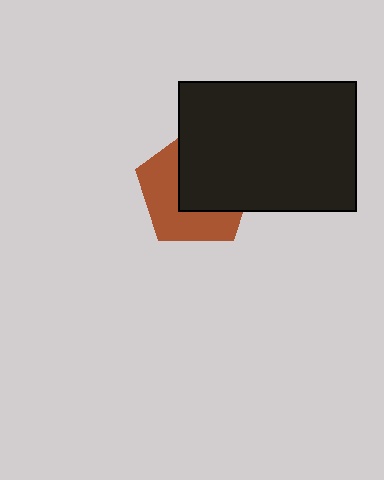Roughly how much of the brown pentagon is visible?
About half of it is visible (roughly 48%).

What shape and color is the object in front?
The object in front is a black rectangle.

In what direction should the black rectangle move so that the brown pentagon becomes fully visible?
The black rectangle should move toward the upper-right. That is the shortest direction to clear the overlap and leave the brown pentagon fully visible.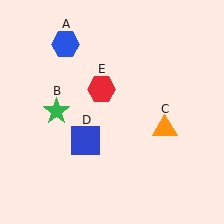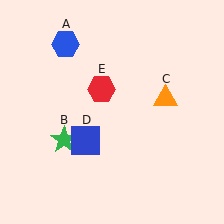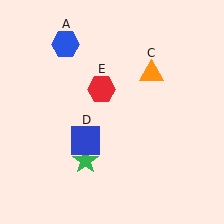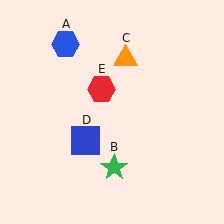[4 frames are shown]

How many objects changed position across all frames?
2 objects changed position: green star (object B), orange triangle (object C).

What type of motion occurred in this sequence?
The green star (object B), orange triangle (object C) rotated counterclockwise around the center of the scene.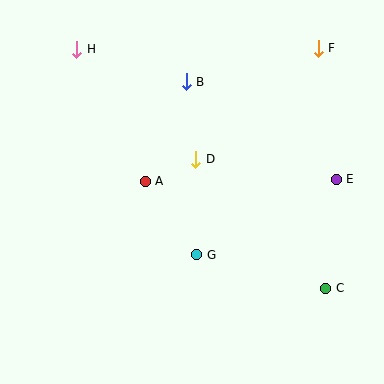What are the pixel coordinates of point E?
Point E is at (336, 179).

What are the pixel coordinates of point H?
Point H is at (77, 49).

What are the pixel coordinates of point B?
Point B is at (186, 82).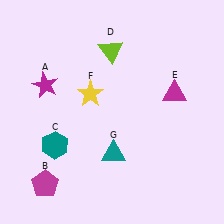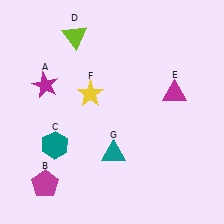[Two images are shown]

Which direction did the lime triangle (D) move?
The lime triangle (D) moved left.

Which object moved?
The lime triangle (D) moved left.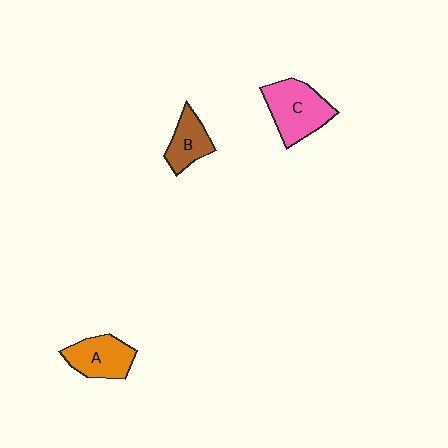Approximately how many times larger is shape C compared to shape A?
Approximately 1.3 times.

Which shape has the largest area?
Shape C (pink).